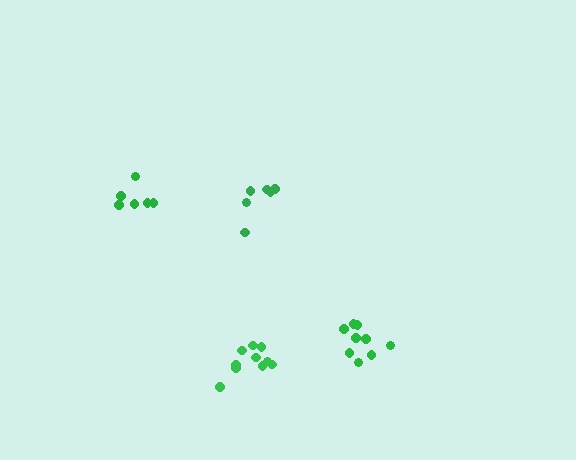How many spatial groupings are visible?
There are 4 spatial groupings.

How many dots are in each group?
Group 1: 6 dots, Group 2: 9 dots, Group 3: 10 dots, Group 4: 6 dots (31 total).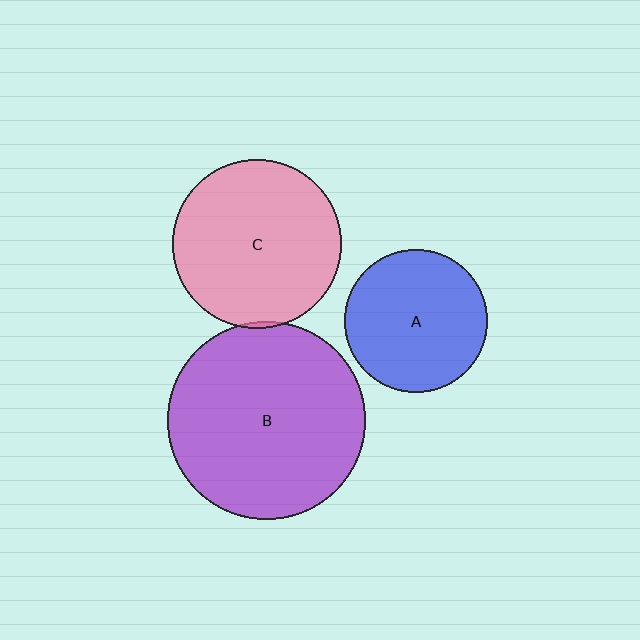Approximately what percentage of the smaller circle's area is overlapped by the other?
Approximately 5%.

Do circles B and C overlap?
Yes.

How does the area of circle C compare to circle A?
Approximately 1.4 times.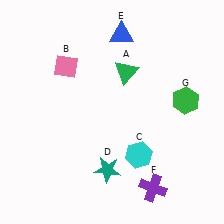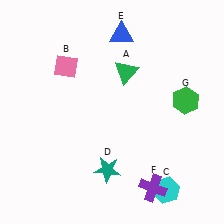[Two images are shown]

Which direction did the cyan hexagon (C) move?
The cyan hexagon (C) moved down.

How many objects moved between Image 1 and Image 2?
1 object moved between the two images.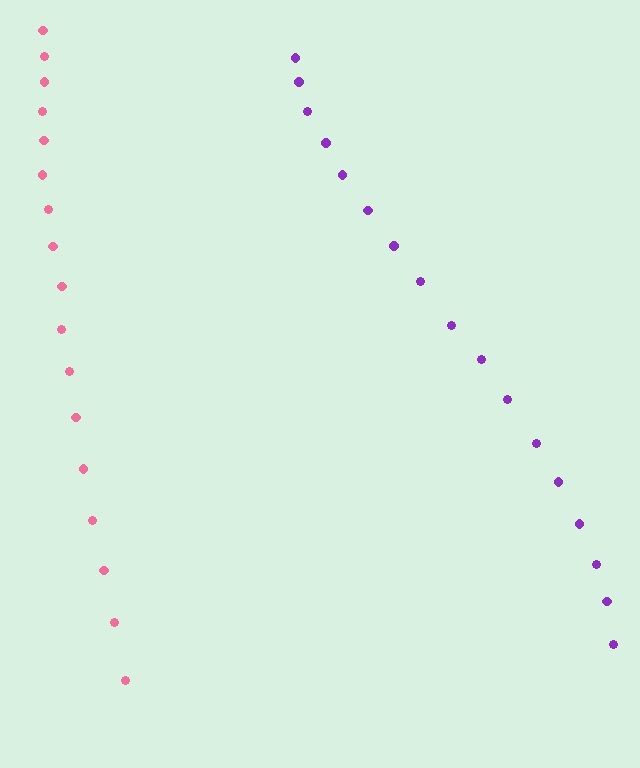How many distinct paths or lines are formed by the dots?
There are 2 distinct paths.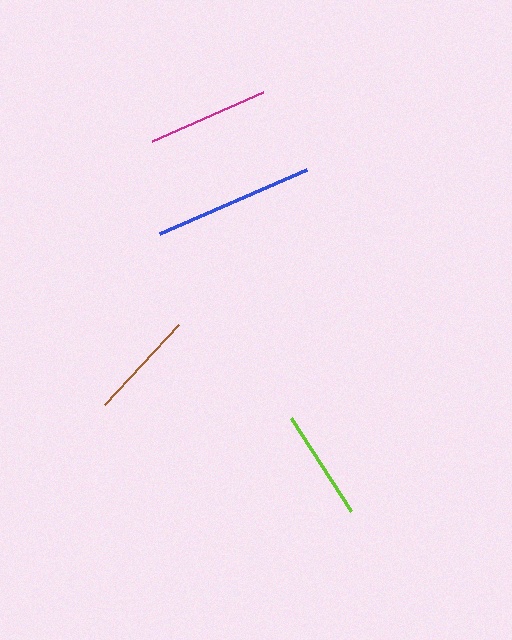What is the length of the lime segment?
The lime segment is approximately 110 pixels long.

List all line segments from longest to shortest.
From longest to shortest: blue, magenta, lime, brown.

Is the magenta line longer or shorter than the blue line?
The blue line is longer than the magenta line.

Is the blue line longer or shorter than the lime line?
The blue line is longer than the lime line.